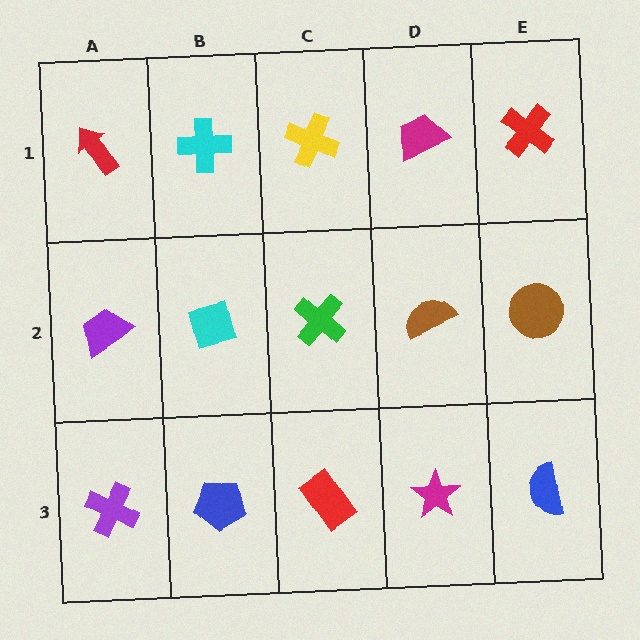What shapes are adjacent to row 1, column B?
A cyan diamond (row 2, column B), a red arrow (row 1, column A), a yellow cross (row 1, column C).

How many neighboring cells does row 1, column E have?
2.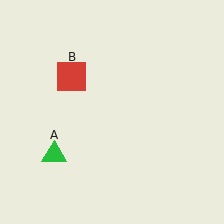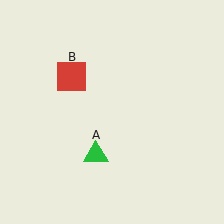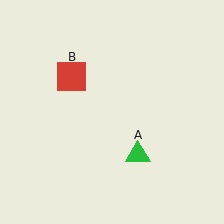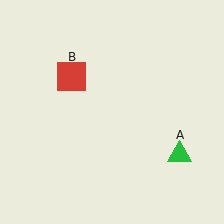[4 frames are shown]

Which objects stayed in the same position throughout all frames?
Red square (object B) remained stationary.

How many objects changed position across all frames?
1 object changed position: green triangle (object A).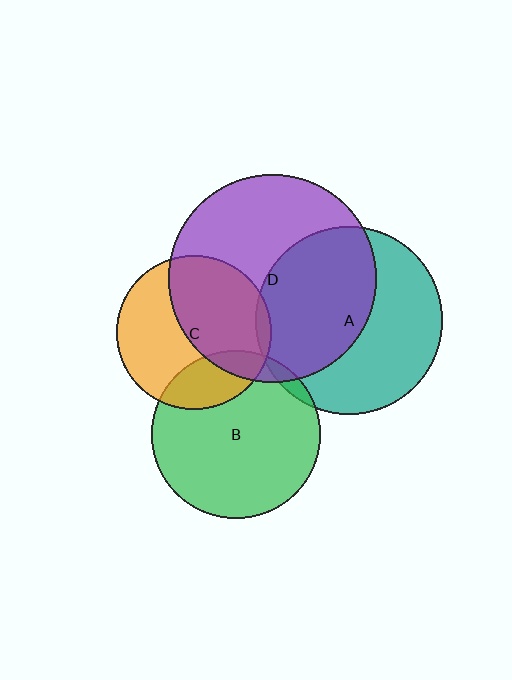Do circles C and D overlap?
Yes.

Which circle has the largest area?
Circle D (purple).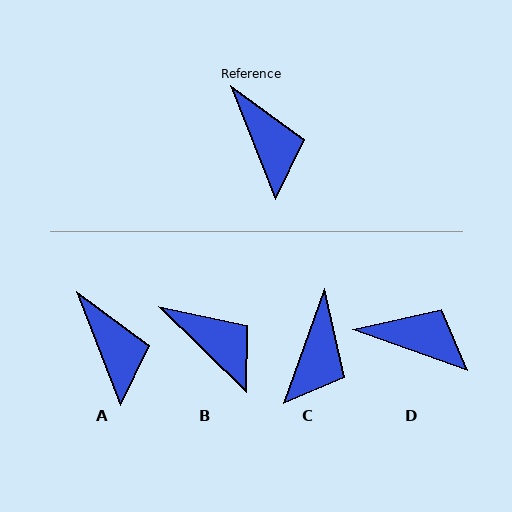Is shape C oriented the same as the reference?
No, it is off by about 41 degrees.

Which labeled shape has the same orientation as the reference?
A.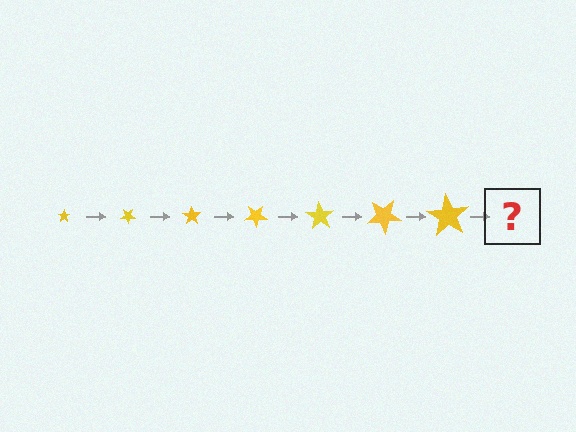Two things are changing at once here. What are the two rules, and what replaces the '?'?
The two rules are that the star grows larger each step and it rotates 35 degrees each step. The '?' should be a star, larger than the previous one and rotated 245 degrees from the start.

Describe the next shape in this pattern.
It should be a star, larger than the previous one and rotated 245 degrees from the start.